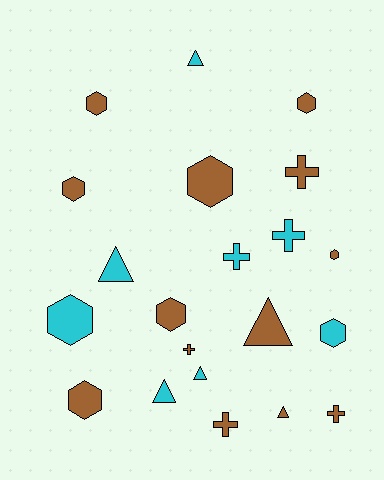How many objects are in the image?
There are 21 objects.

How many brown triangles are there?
There are 2 brown triangles.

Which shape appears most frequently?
Hexagon, with 9 objects.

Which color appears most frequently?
Brown, with 13 objects.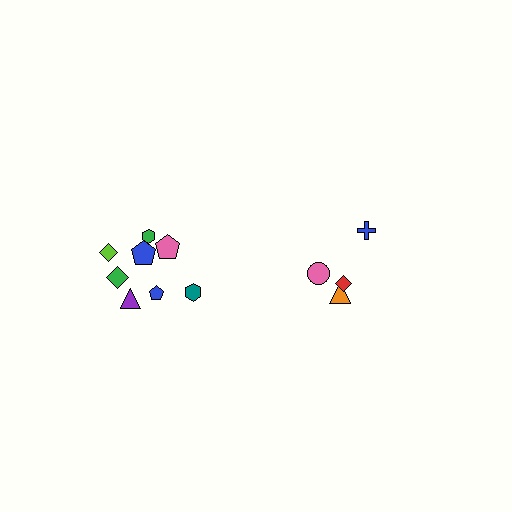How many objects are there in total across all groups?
There are 12 objects.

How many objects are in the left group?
There are 8 objects.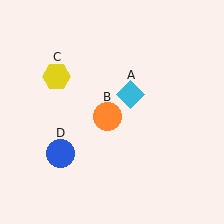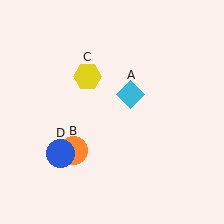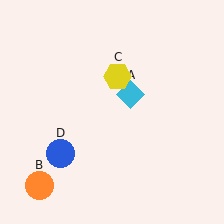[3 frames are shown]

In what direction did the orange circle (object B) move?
The orange circle (object B) moved down and to the left.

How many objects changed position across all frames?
2 objects changed position: orange circle (object B), yellow hexagon (object C).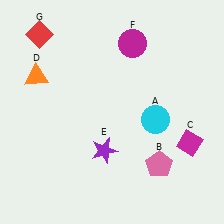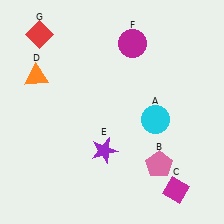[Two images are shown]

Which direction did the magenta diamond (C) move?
The magenta diamond (C) moved down.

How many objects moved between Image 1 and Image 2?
1 object moved between the two images.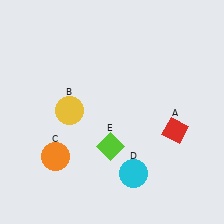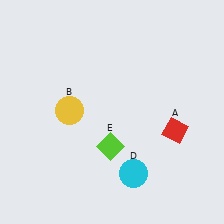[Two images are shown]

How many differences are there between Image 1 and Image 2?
There is 1 difference between the two images.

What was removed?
The orange circle (C) was removed in Image 2.